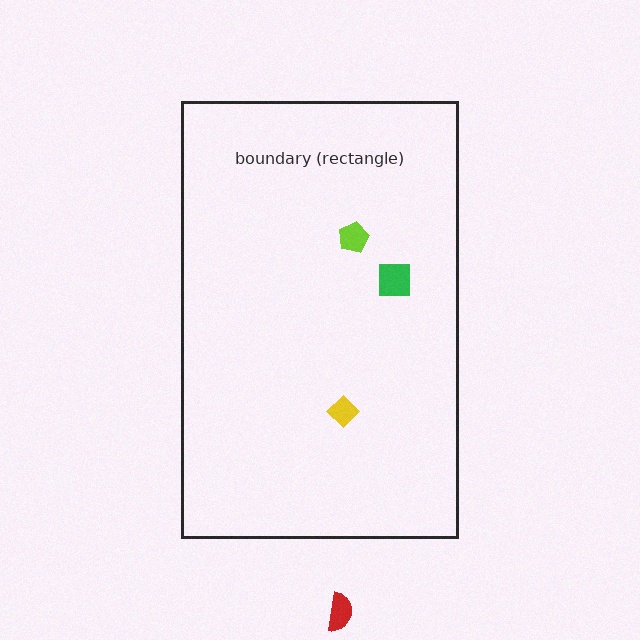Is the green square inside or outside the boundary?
Inside.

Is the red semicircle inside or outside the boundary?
Outside.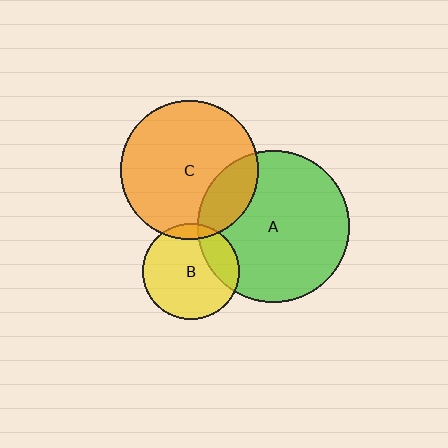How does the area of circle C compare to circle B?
Approximately 2.1 times.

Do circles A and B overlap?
Yes.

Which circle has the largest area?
Circle A (green).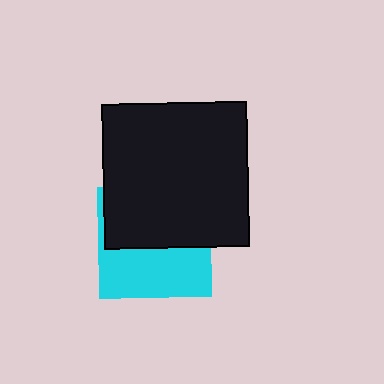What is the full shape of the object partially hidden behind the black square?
The partially hidden object is a cyan square.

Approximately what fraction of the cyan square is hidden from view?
Roughly 52% of the cyan square is hidden behind the black square.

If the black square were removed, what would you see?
You would see the complete cyan square.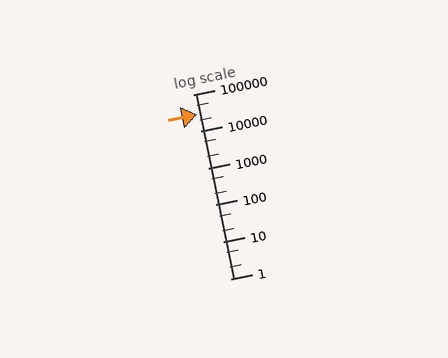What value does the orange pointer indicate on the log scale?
The pointer indicates approximately 29000.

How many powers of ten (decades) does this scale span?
The scale spans 5 decades, from 1 to 100000.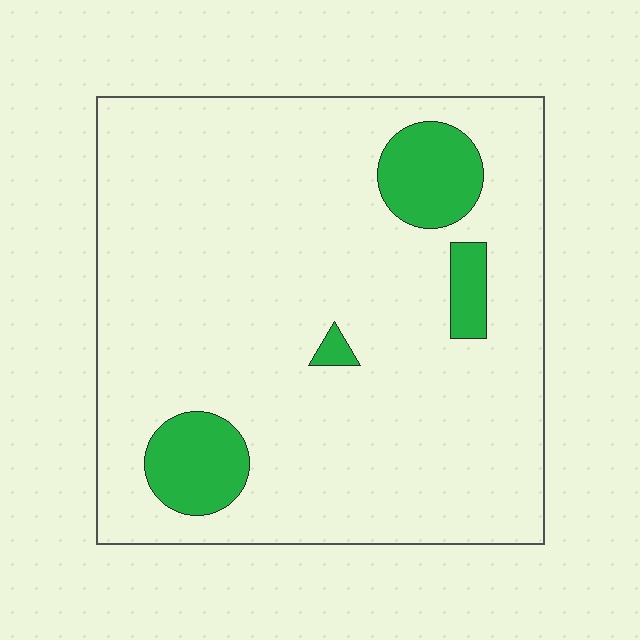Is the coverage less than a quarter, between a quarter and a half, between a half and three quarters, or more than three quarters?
Less than a quarter.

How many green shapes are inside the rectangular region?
4.